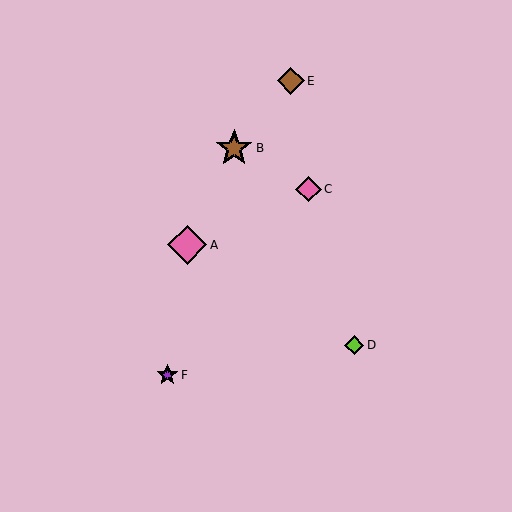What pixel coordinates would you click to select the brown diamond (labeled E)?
Click at (291, 81) to select the brown diamond E.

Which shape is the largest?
The pink diamond (labeled A) is the largest.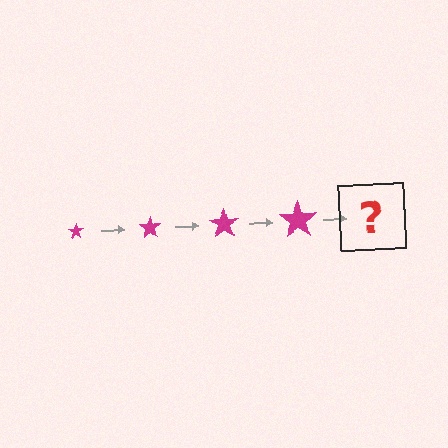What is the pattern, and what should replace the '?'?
The pattern is that the star gets progressively larger each step. The '?' should be a magenta star, larger than the previous one.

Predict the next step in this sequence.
The next step is a magenta star, larger than the previous one.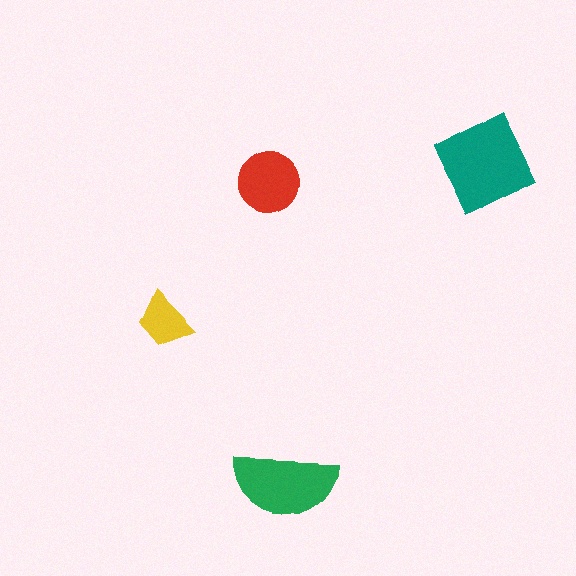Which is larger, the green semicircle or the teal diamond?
The teal diamond.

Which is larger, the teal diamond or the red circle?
The teal diamond.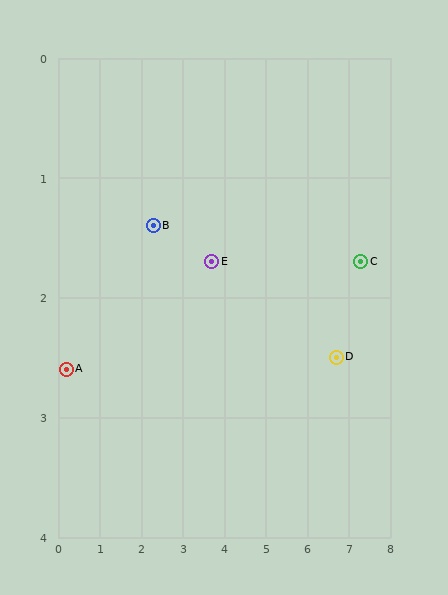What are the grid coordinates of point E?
Point E is at approximately (3.7, 1.7).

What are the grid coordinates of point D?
Point D is at approximately (6.7, 2.5).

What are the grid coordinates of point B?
Point B is at approximately (2.3, 1.4).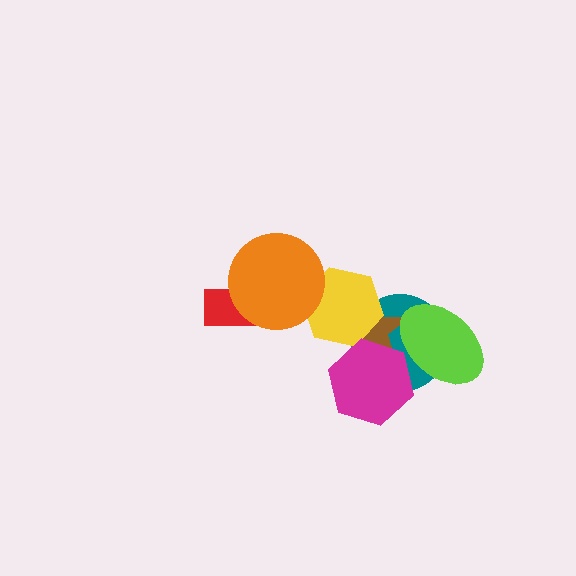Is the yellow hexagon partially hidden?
Yes, it is partially covered by another shape.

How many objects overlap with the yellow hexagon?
3 objects overlap with the yellow hexagon.